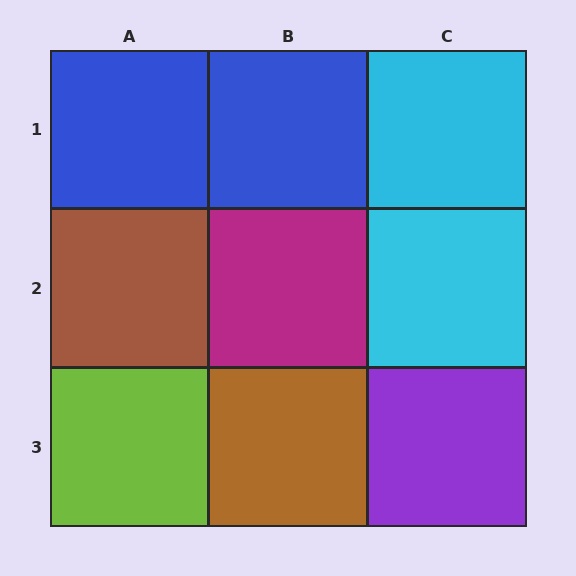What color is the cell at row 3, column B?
Brown.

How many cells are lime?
1 cell is lime.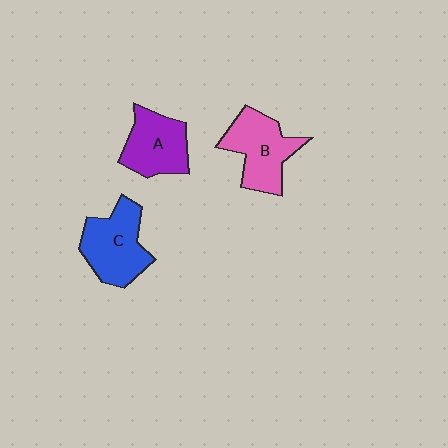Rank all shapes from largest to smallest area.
From largest to smallest: C (blue), B (pink), A (purple).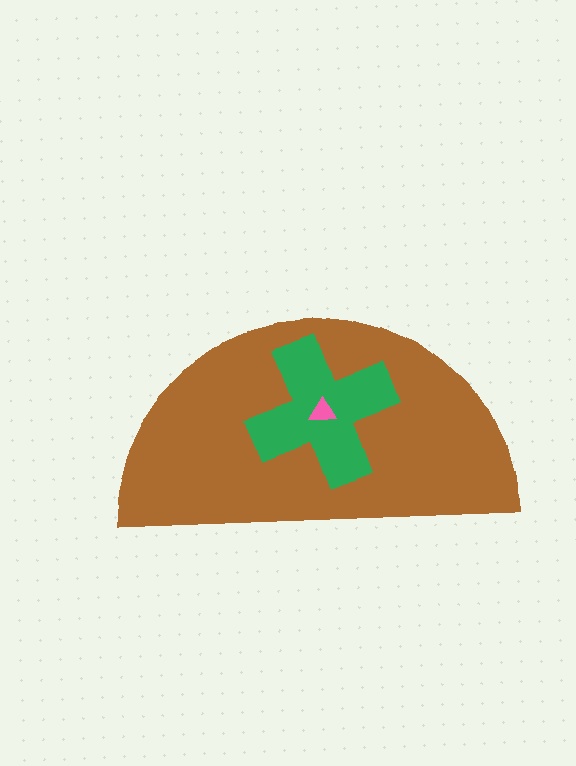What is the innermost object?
The pink triangle.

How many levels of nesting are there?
3.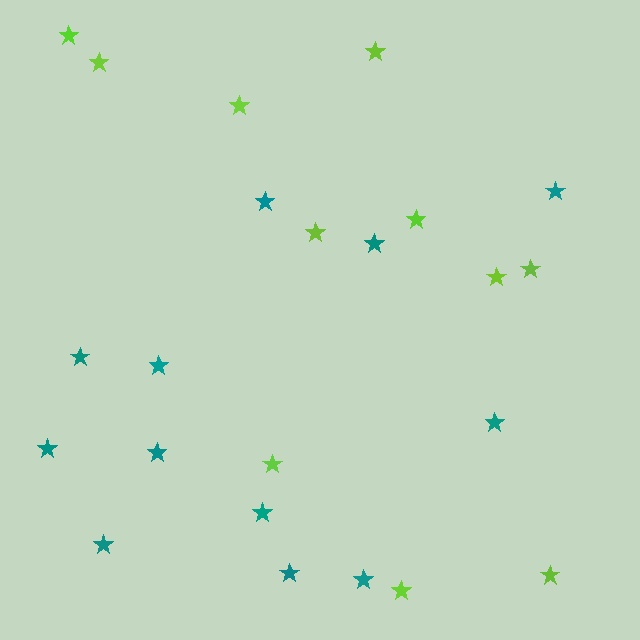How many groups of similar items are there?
There are 2 groups: one group of lime stars (11) and one group of teal stars (12).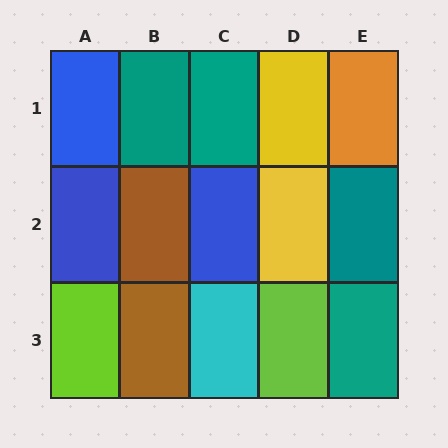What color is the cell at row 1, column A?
Blue.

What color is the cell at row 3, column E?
Teal.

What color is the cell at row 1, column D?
Yellow.